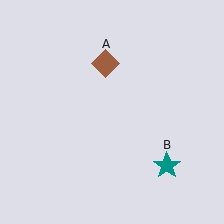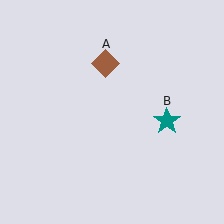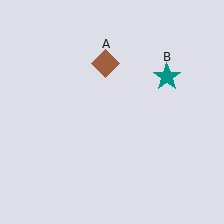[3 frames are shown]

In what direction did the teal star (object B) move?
The teal star (object B) moved up.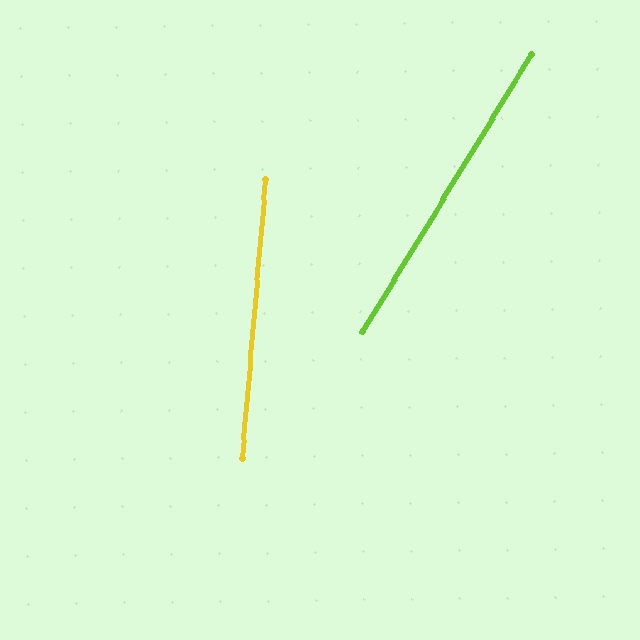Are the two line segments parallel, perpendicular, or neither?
Neither parallel nor perpendicular — they differ by about 26°.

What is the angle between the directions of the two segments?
Approximately 26 degrees.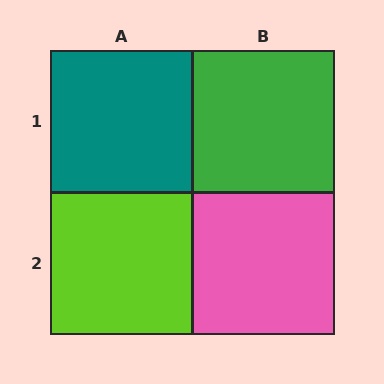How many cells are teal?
1 cell is teal.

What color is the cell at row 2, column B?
Pink.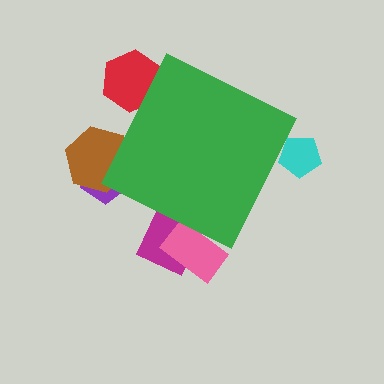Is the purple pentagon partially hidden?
Yes, the purple pentagon is partially hidden behind the green diamond.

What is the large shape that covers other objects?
A green diamond.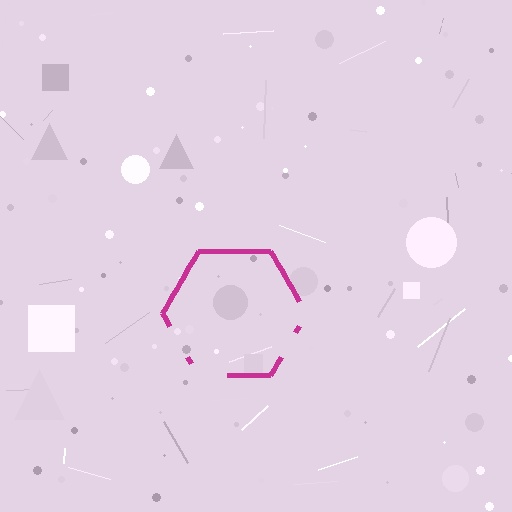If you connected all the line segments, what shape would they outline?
They would outline a hexagon.